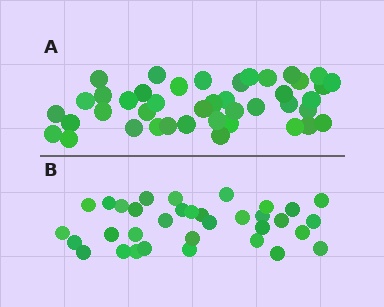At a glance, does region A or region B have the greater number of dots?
Region A (the top region) has more dots.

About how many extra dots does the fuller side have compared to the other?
Region A has roughly 8 or so more dots than region B.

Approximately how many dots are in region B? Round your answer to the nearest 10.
About 30 dots. (The exact count is 34, which rounds to 30.)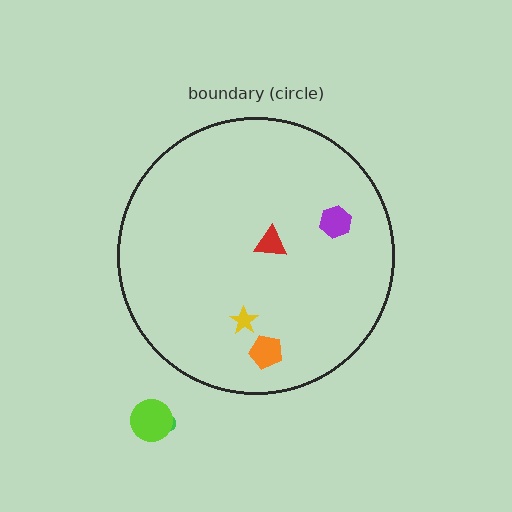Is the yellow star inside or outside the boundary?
Inside.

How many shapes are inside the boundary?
4 inside, 2 outside.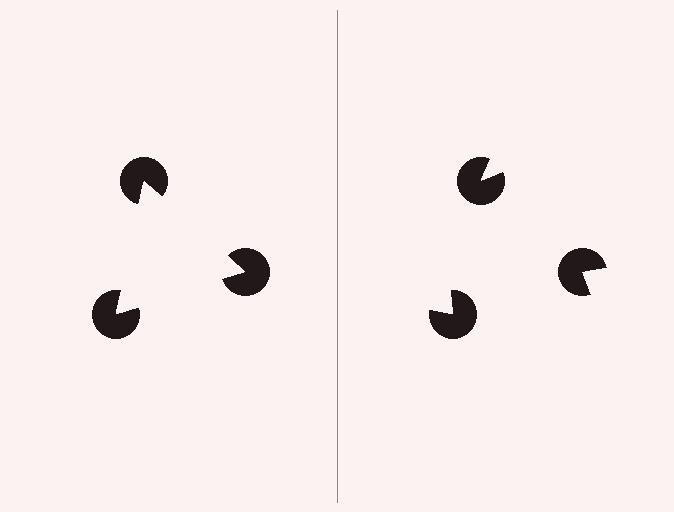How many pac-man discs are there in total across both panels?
6 — 3 on each side.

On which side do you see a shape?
An illusory triangle appears on the left side. On the right side the wedge cuts are rotated, so no coherent shape forms.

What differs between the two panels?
The pac-man discs are positioned identically on both sides; only the wedge orientations differ. On the left they align to a triangle; on the right they are misaligned.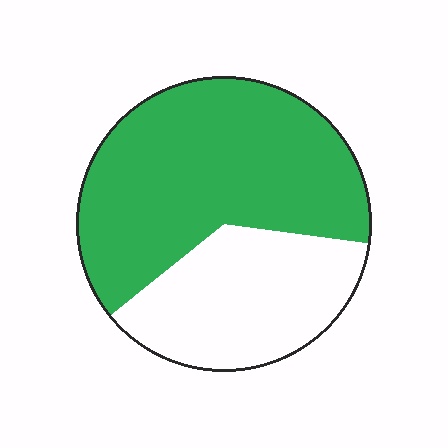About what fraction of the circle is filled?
About five eighths (5/8).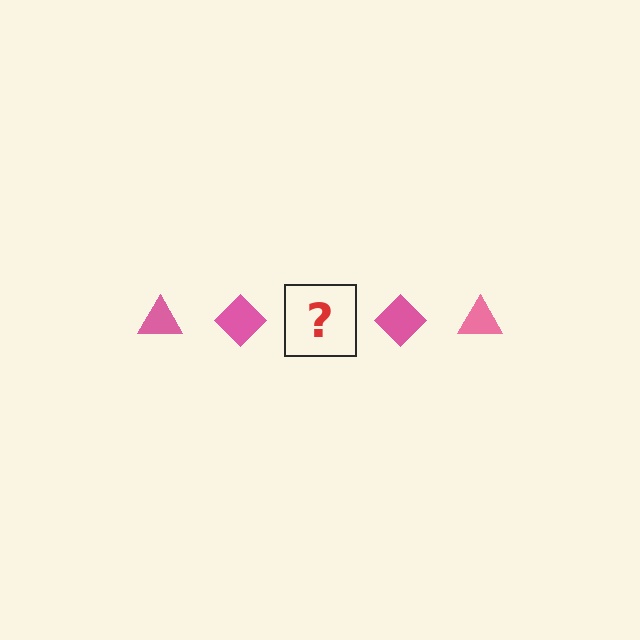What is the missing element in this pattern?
The missing element is a pink triangle.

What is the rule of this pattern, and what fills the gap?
The rule is that the pattern cycles through triangle, diamond shapes in pink. The gap should be filled with a pink triangle.